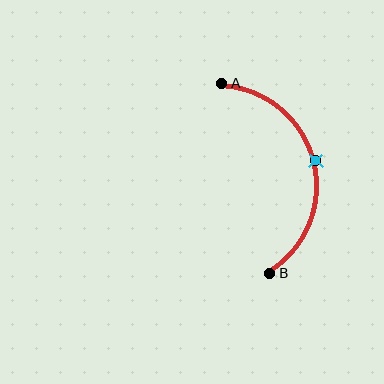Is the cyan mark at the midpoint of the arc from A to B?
Yes. The cyan mark lies on the arc at equal arc-length from both A and B — it is the arc midpoint.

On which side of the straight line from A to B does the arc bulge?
The arc bulges to the right of the straight line connecting A and B.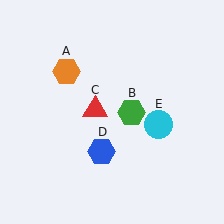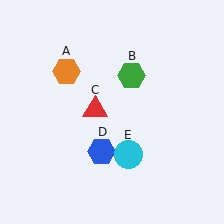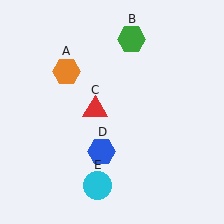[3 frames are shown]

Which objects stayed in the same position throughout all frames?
Orange hexagon (object A) and red triangle (object C) and blue hexagon (object D) remained stationary.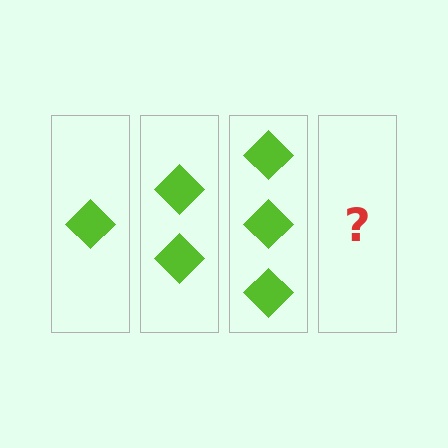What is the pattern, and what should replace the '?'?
The pattern is that each step adds one more diamond. The '?' should be 4 diamonds.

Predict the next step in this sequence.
The next step is 4 diamonds.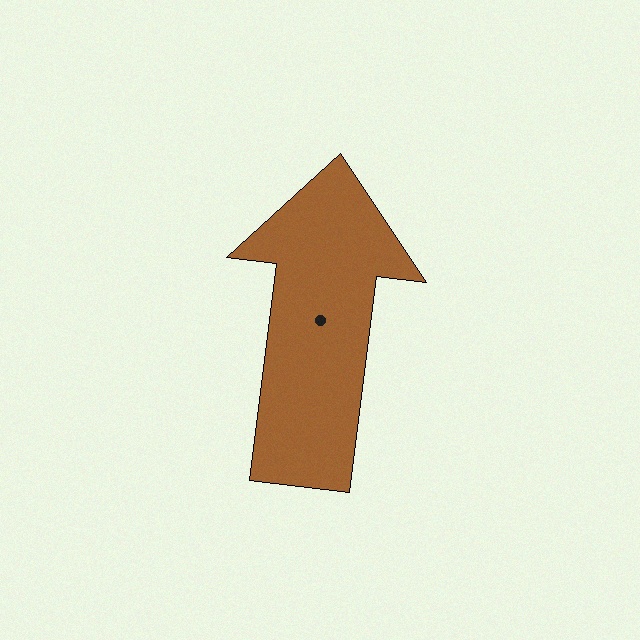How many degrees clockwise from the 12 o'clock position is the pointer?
Approximately 7 degrees.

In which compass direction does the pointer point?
North.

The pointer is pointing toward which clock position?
Roughly 12 o'clock.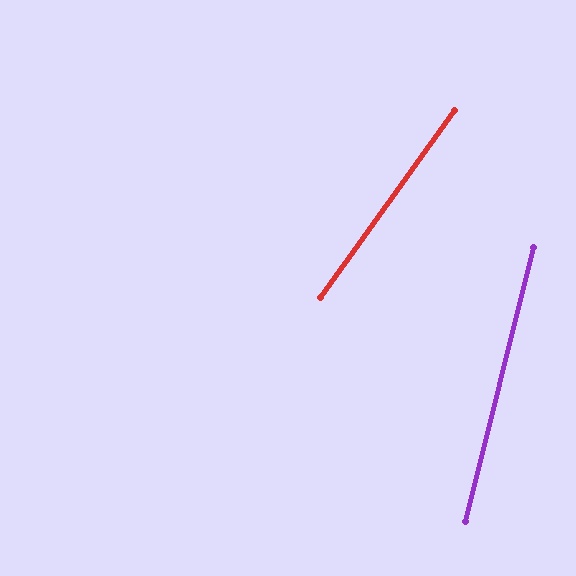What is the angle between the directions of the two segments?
Approximately 22 degrees.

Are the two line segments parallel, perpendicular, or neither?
Neither parallel nor perpendicular — they differ by about 22°.